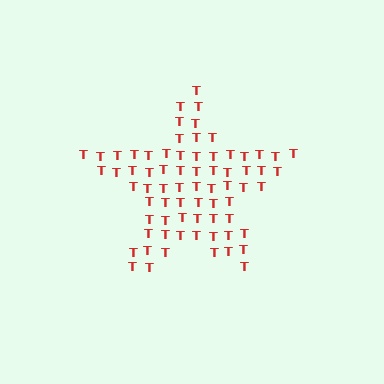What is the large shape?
The large shape is a star.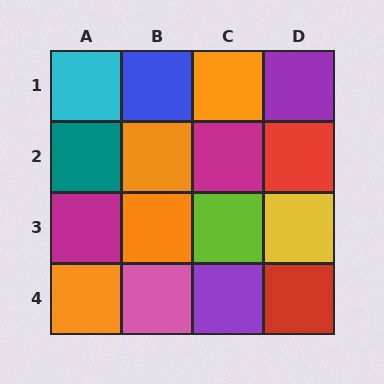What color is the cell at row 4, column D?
Red.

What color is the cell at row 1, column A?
Cyan.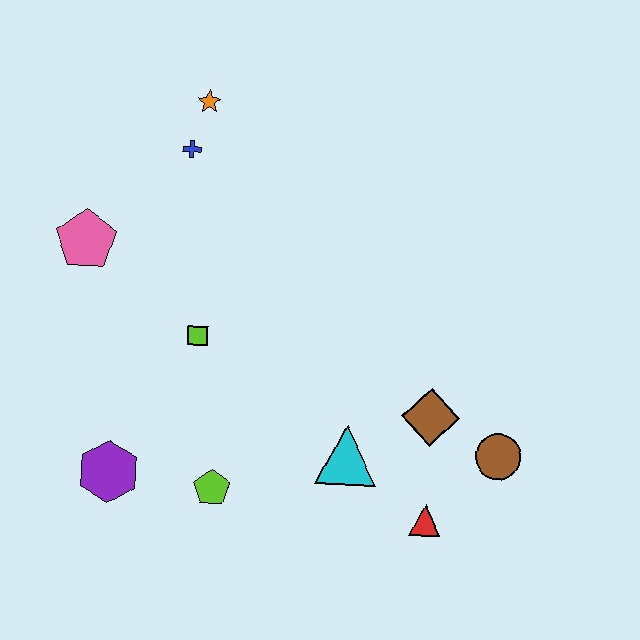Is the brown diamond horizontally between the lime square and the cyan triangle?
No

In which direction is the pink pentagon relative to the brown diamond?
The pink pentagon is to the left of the brown diamond.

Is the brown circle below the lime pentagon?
No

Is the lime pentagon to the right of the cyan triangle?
No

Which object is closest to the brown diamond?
The brown circle is closest to the brown diamond.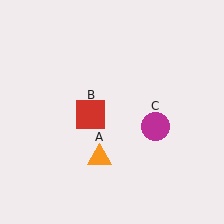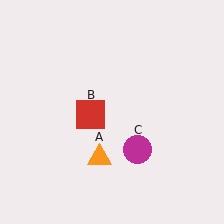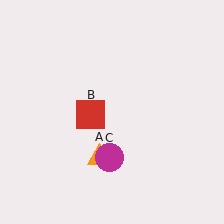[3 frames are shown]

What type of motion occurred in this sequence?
The magenta circle (object C) rotated clockwise around the center of the scene.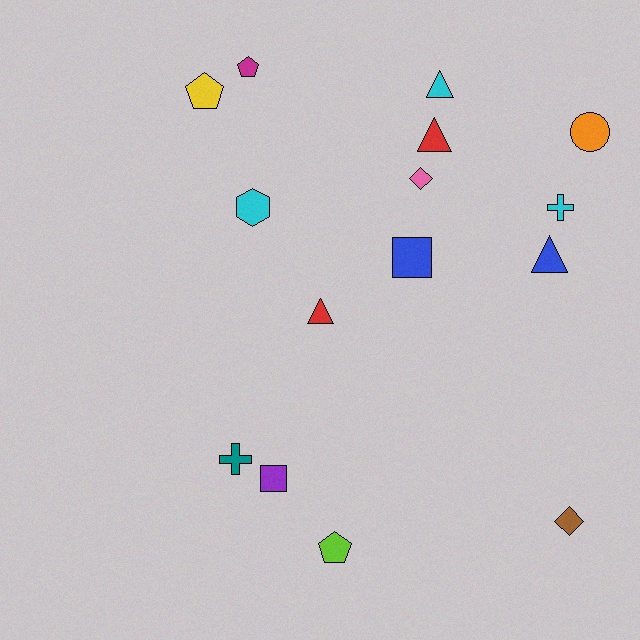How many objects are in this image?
There are 15 objects.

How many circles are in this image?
There is 1 circle.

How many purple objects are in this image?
There is 1 purple object.